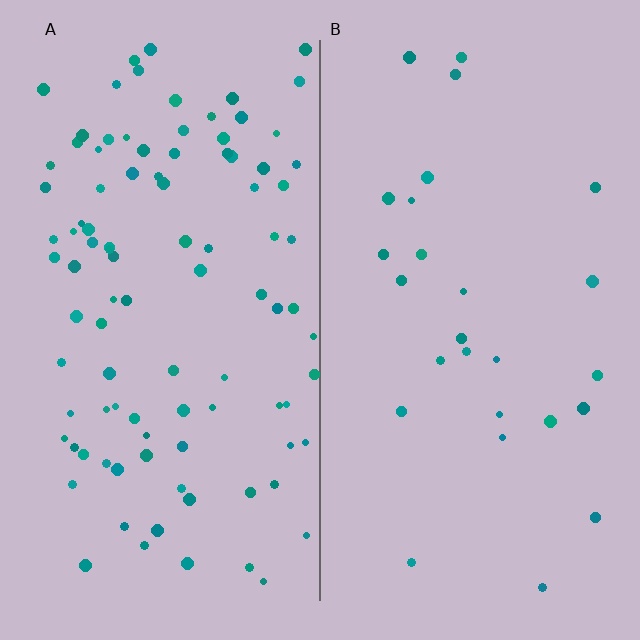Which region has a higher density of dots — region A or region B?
A (the left).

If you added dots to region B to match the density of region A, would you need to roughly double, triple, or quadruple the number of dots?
Approximately quadruple.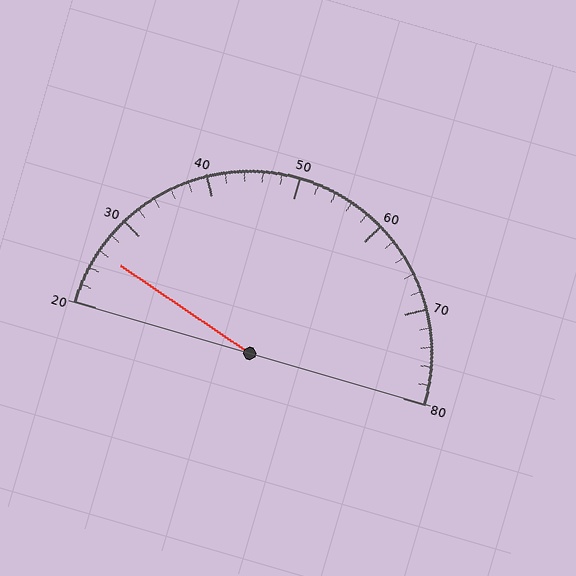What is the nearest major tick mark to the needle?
The nearest major tick mark is 30.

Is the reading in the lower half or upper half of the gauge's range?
The reading is in the lower half of the range (20 to 80).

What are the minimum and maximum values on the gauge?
The gauge ranges from 20 to 80.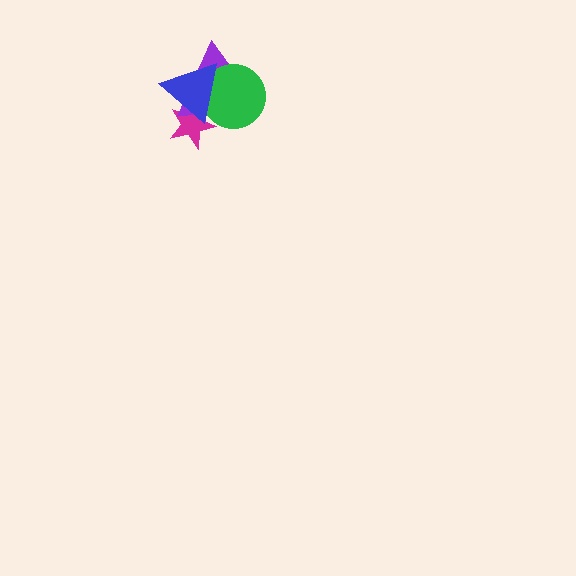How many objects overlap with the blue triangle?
3 objects overlap with the blue triangle.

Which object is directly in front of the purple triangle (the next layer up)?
The green circle is directly in front of the purple triangle.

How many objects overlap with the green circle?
3 objects overlap with the green circle.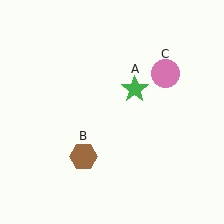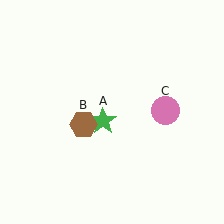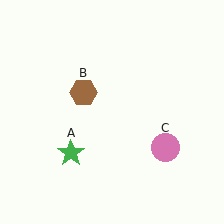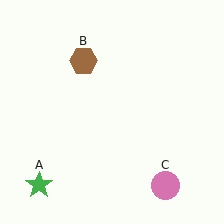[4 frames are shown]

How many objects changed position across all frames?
3 objects changed position: green star (object A), brown hexagon (object B), pink circle (object C).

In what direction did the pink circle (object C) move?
The pink circle (object C) moved down.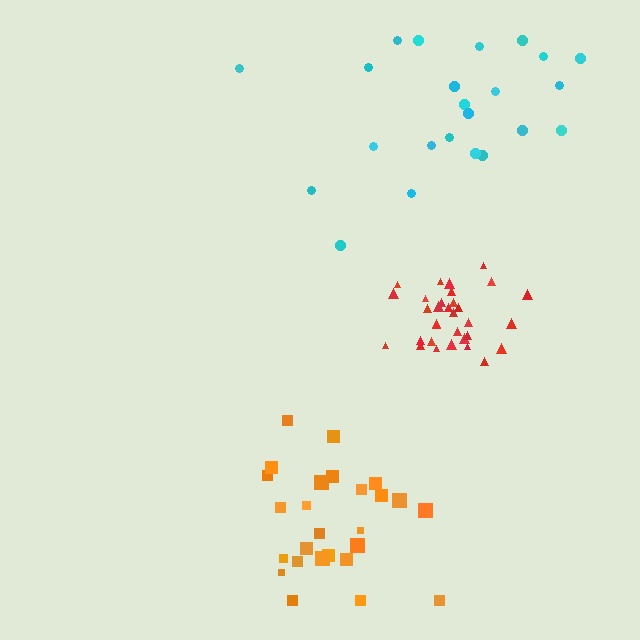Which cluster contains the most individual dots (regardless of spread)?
Red (33).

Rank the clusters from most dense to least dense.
red, orange, cyan.